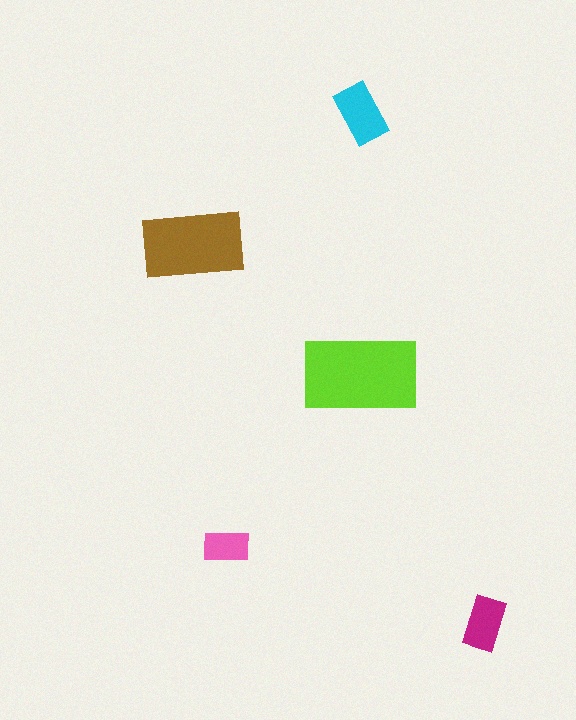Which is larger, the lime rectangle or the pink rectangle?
The lime one.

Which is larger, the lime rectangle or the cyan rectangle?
The lime one.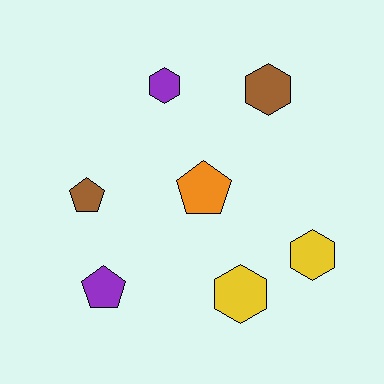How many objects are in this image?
There are 7 objects.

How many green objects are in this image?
There are no green objects.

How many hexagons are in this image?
There are 4 hexagons.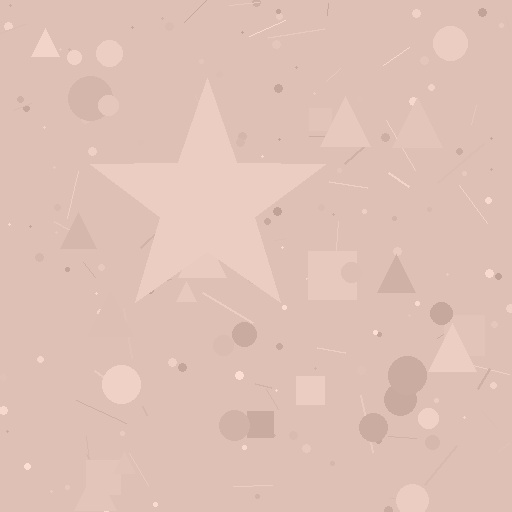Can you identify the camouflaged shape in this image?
The camouflaged shape is a star.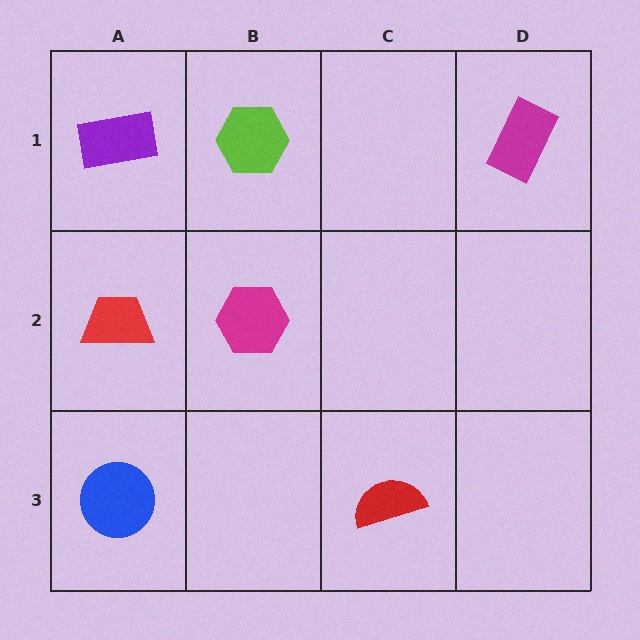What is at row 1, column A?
A purple rectangle.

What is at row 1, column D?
A magenta rectangle.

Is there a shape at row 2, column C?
No, that cell is empty.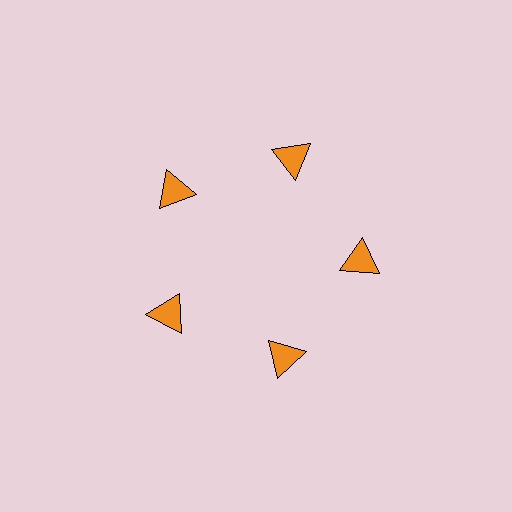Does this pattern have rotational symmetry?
Yes, this pattern has 5-fold rotational symmetry. It looks the same after rotating 72 degrees around the center.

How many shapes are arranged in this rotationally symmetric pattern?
There are 5 shapes, arranged in 5 groups of 1.